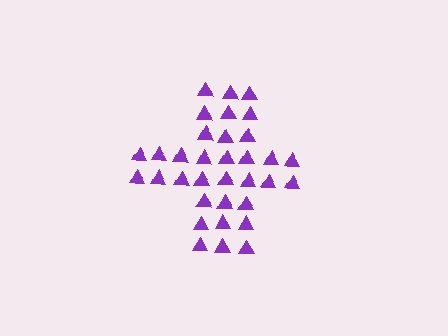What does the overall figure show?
The overall figure shows a cross.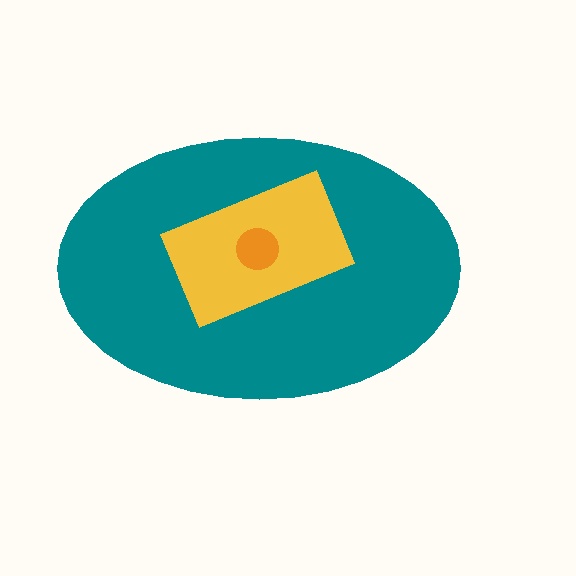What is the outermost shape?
The teal ellipse.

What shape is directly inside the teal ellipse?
The yellow rectangle.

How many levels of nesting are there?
3.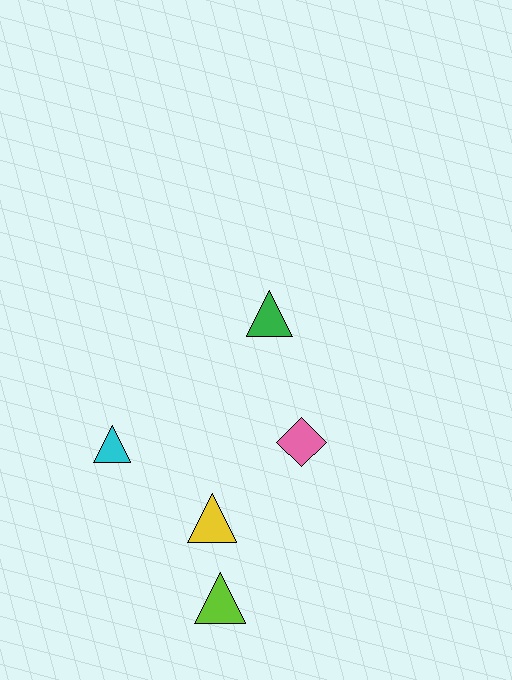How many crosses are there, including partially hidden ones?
There are no crosses.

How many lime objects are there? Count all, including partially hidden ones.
There is 1 lime object.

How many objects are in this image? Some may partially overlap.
There are 5 objects.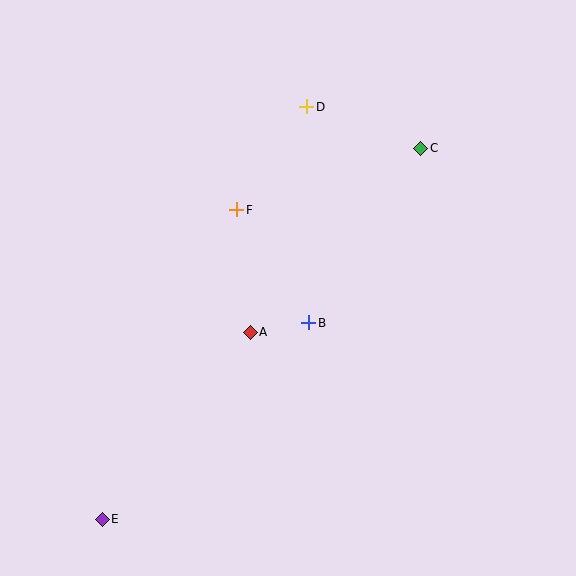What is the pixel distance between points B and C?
The distance between B and C is 208 pixels.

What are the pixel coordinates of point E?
Point E is at (102, 519).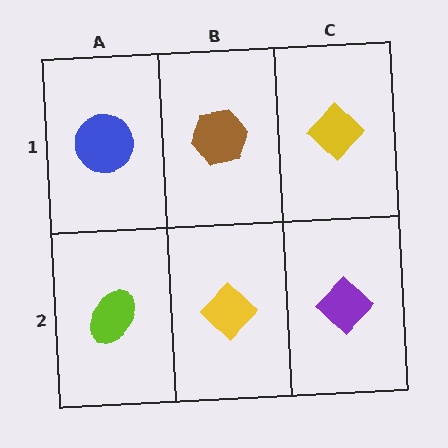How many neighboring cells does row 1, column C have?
2.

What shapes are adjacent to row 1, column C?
A purple diamond (row 2, column C), a brown hexagon (row 1, column B).